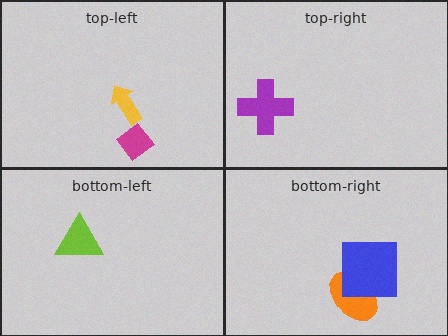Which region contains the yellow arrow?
The top-left region.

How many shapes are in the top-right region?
1.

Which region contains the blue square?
The bottom-right region.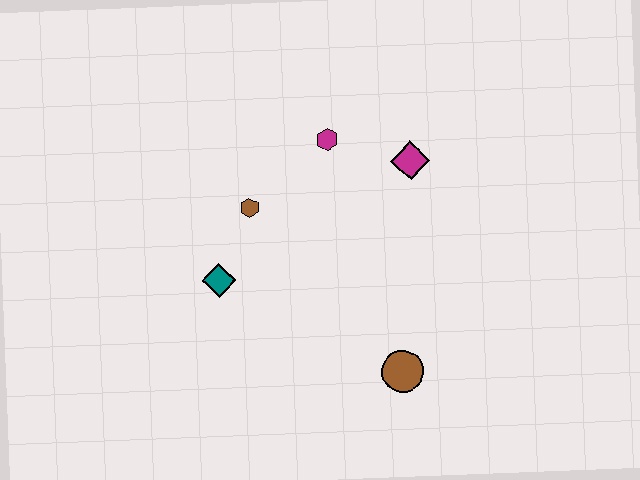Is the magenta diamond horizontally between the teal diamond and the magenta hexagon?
No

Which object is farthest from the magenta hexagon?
The brown circle is farthest from the magenta hexagon.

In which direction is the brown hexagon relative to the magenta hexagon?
The brown hexagon is to the left of the magenta hexagon.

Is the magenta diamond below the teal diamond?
No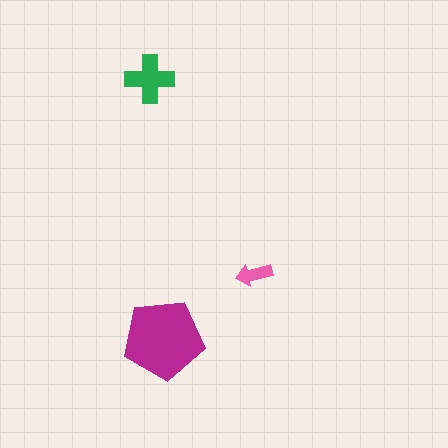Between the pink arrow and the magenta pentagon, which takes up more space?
The magenta pentagon.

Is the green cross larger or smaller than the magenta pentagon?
Smaller.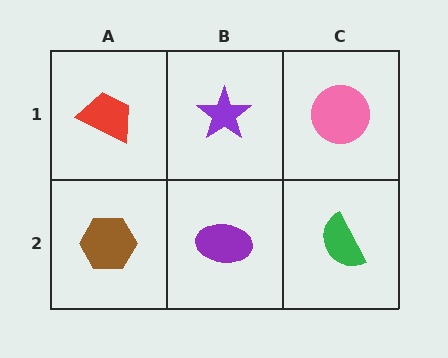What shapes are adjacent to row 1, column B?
A purple ellipse (row 2, column B), a red trapezoid (row 1, column A), a pink circle (row 1, column C).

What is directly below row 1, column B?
A purple ellipse.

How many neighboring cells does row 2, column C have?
2.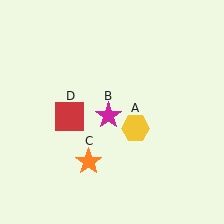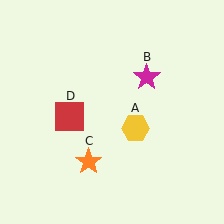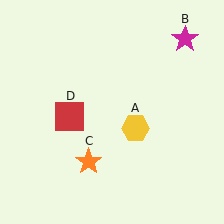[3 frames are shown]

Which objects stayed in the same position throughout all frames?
Yellow hexagon (object A) and orange star (object C) and red square (object D) remained stationary.